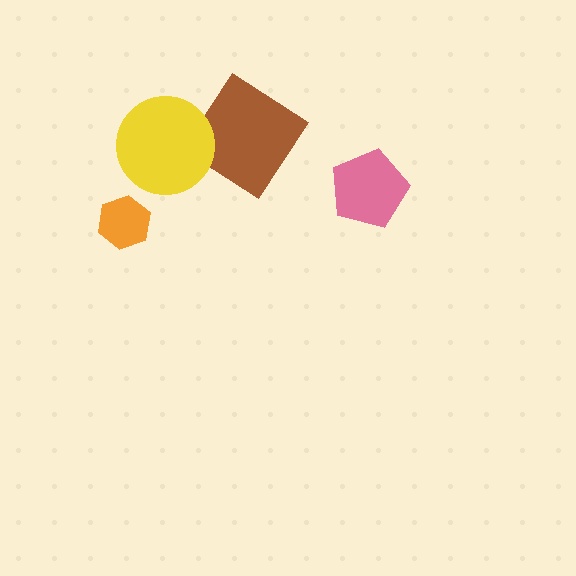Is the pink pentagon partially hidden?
No, no other shape covers it.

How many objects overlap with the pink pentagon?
0 objects overlap with the pink pentagon.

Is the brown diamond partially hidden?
Yes, it is partially covered by another shape.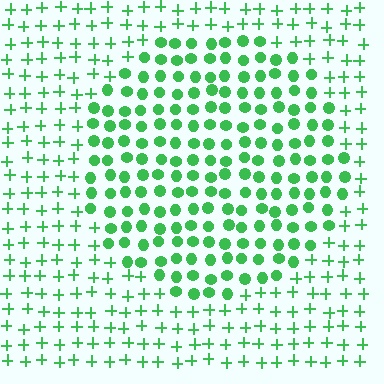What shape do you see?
I see a circle.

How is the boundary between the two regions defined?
The boundary is defined by a change in element shape: circles inside vs. plus signs outside. All elements share the same color and spacing.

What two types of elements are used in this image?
The image uses circles inside the circle region and plus signs outside it.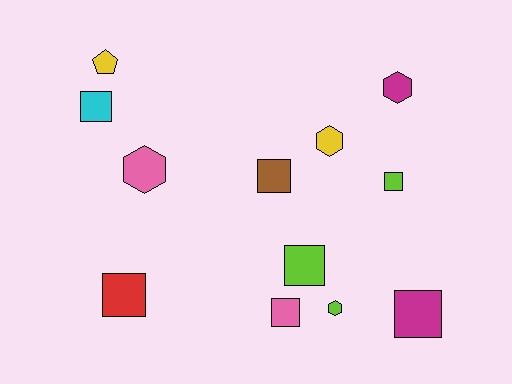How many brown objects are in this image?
There is 1 brown object.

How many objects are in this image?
There are 12 objects.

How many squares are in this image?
There are 7 squares.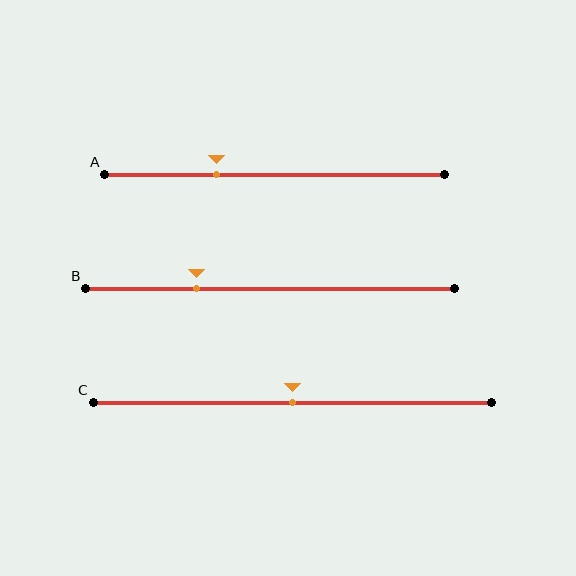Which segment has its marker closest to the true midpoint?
Segment C has its marker closest to the true midpoint.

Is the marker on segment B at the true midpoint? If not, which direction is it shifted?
No, the marker on segment B is shifted to the left by about 20% of the segment length.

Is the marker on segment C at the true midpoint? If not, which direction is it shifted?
Yes, the marker on segment C is at the true midpoint.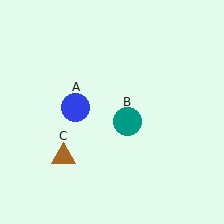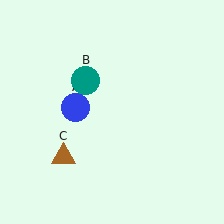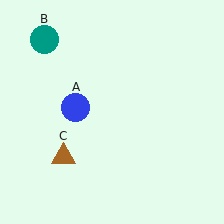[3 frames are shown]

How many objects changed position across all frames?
1 object changed position: teal circle (object B).